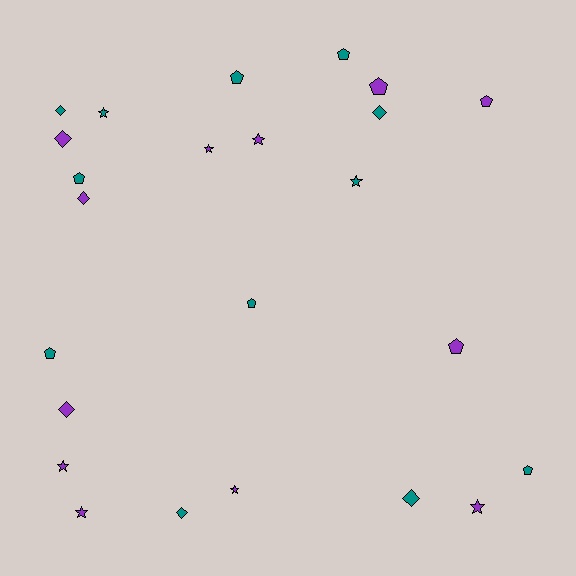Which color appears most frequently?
Teal, with 12 objects.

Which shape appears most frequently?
Pentagon, with 9 objects.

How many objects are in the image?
There are 24 objects.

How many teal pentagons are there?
There are 6 teal pentagons.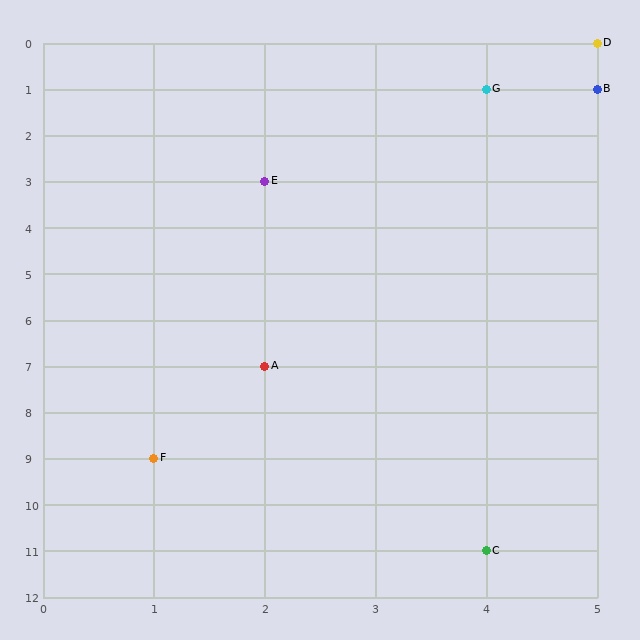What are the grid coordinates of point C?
Point C is at grid coordinates (4, 11).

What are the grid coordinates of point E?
Point E is at grid coordinates (2, 3).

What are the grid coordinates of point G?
Point G is at grid coordinates (4, 1).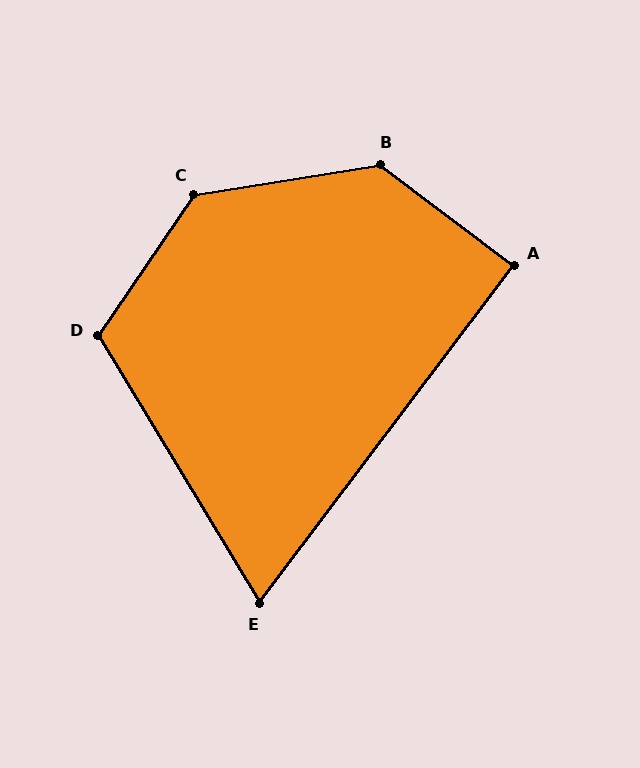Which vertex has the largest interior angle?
B, at approximately 134 degrees.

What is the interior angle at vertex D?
Approximately 115 degrees (obtuse).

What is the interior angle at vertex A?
Approximately 90 degrees (approximately right).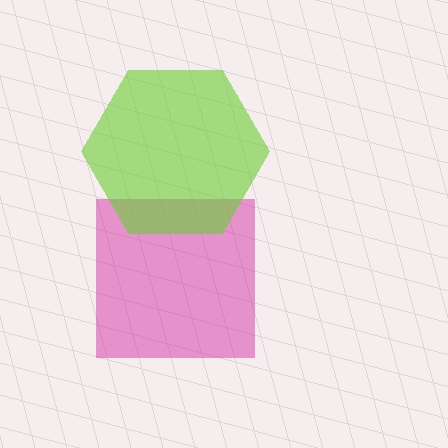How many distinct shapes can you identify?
There are 2 distinct shapes: a magenta square, a lime hexagon.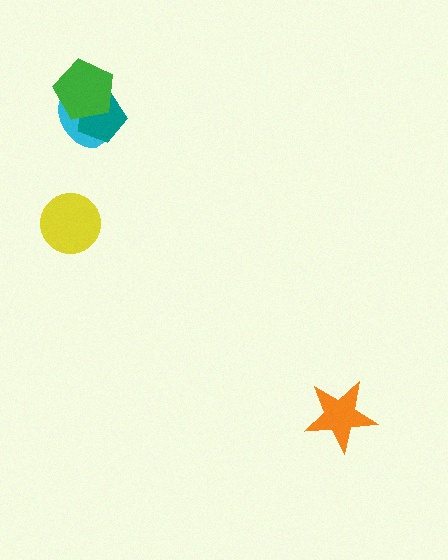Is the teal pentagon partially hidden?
Yes, it is partially covered by another shape.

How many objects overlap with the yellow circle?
0 objects overlap with the yellow circle.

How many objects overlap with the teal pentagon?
2 objects overlap with the teal pentagon.